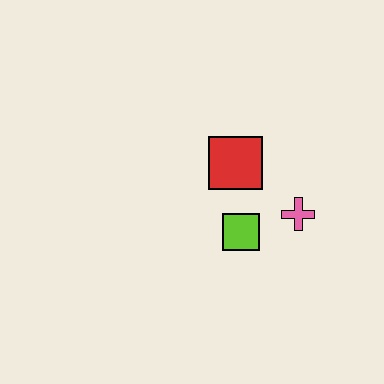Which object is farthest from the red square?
The pink cross is farthest from the red square.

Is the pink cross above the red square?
No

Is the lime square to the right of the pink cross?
No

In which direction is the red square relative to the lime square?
The red square is above the lime square.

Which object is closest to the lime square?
The pink cross is closest to the lime square.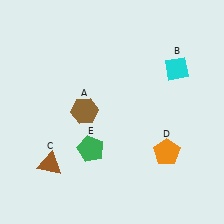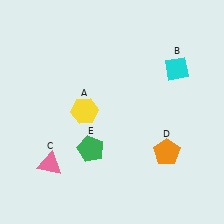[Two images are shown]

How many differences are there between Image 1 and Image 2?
There are 2 differences between the two images.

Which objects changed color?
A changed from brown to yellow. C changed from brown to pink.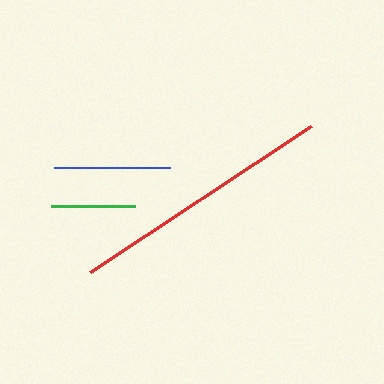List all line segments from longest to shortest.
From longest to shortest: red, blue, green.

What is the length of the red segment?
The red segment is approximately 265 pixels long.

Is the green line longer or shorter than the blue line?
The blue line is longer than the green line.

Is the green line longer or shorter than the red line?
The red line is longer than the green line.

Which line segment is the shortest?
The green line is the shortest at approximately 84 pixels.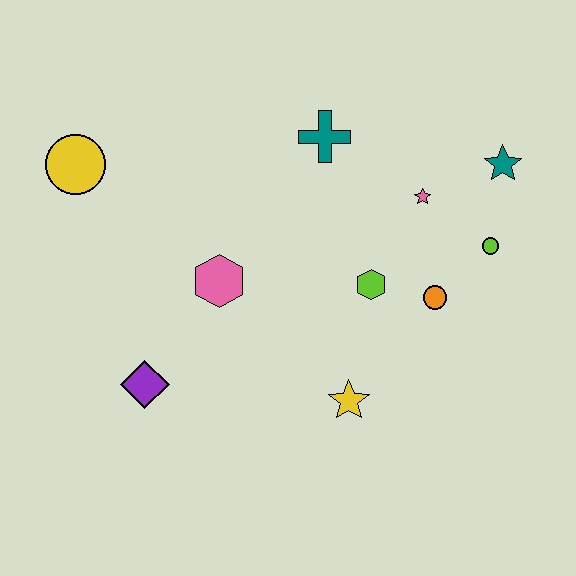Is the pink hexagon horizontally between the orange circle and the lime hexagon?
No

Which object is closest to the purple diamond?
The pink hexagon is closest to the purple diamond.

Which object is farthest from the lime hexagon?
The yellow circle is farthest from the lime hexagon.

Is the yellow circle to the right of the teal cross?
No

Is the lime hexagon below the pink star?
Yes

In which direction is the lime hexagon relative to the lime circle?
The lime hexagon is to the left of the lime circle.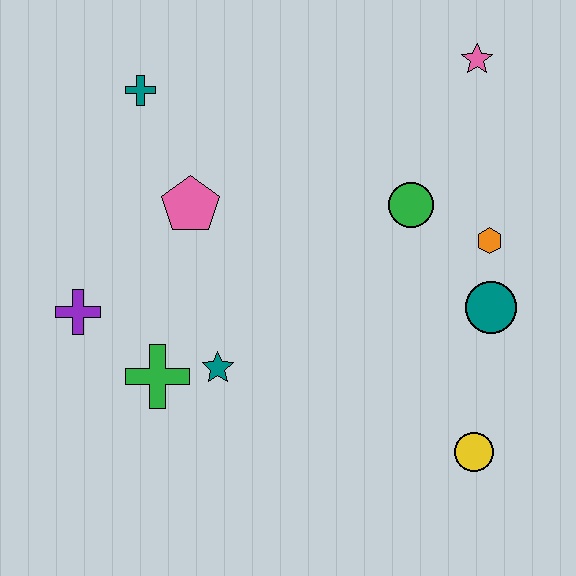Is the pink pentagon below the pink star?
Yes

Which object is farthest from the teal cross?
The yellow circle is farthest from the teal cross.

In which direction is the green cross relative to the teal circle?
The green cross is to the left of the teal circle.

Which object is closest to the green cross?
The teal star is closest to the green cross.